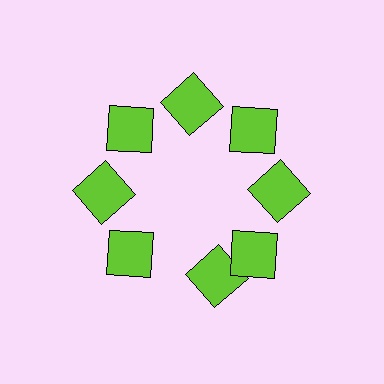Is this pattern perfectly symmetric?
No. The 8 lime squares are arranged in a ring, but one element near the 6 o'clock position is rotated out of alignment along the ring, breaking the 8-fold rotational symmetry.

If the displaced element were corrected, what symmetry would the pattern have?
It would have 8-fold rotational symmetry — the pattern would map onto itself every 45 degrees.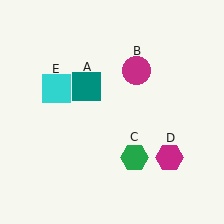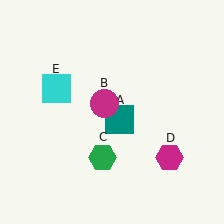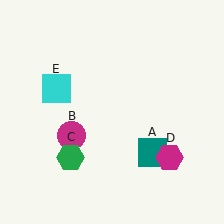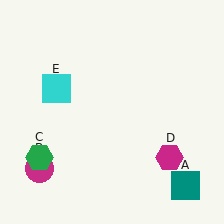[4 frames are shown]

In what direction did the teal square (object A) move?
The teal square (object A) moved down and to the right.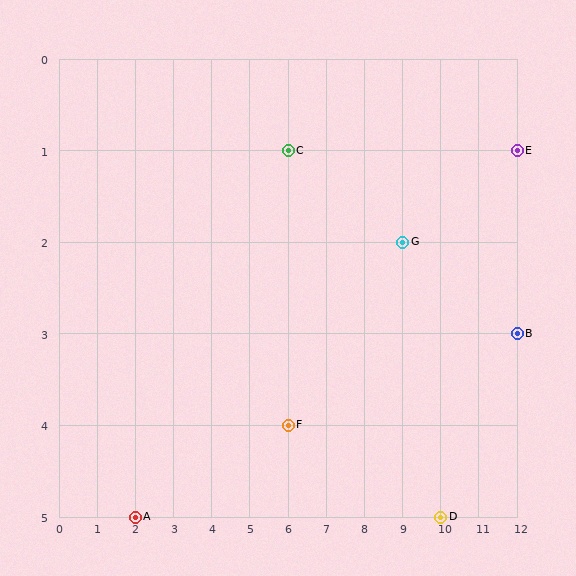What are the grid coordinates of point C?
Point C is at grid coordinates (6, 1).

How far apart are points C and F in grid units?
Points C and F are 3 rows apart.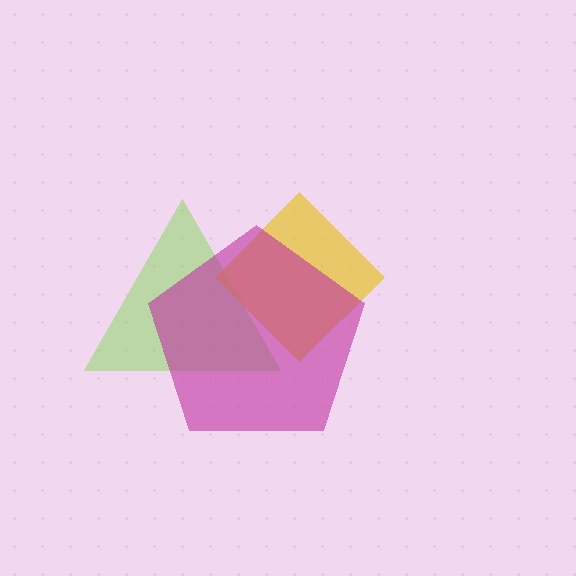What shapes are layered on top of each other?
The layered shapes are: a lime triangle, a yellow diamond, a magenta pentagon.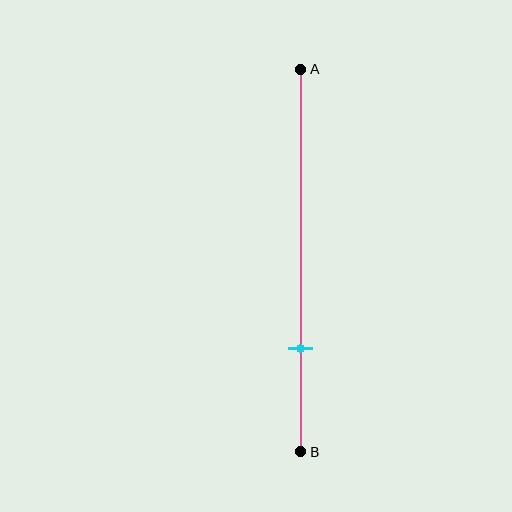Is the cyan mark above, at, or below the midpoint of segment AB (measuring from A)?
The cyan mark is below the midpoint of segment AB.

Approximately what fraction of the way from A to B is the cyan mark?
The cyan mark is approximately 75% of the way from A to B.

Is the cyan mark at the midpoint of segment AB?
No, the mark is at about 75% from A, not at the 50% midpoint.